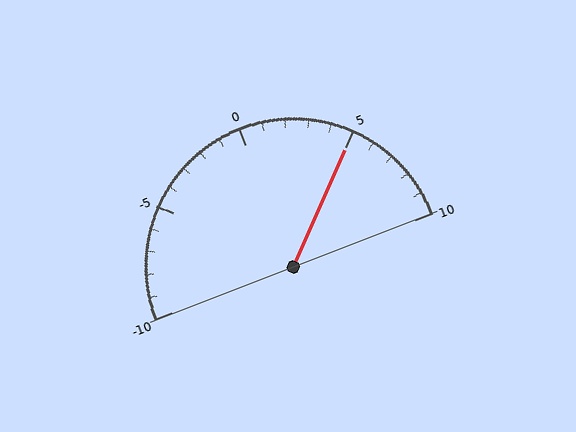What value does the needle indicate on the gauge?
The needle indicates approximately 5.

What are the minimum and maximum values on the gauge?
The gauge ranges from -10 to 10.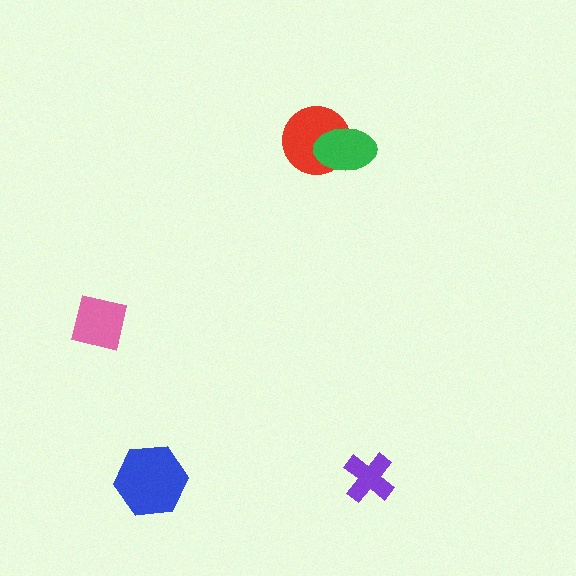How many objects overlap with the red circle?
1 object overlaps with the red circle.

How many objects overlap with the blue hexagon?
0 objects overlap with the blue hexagon.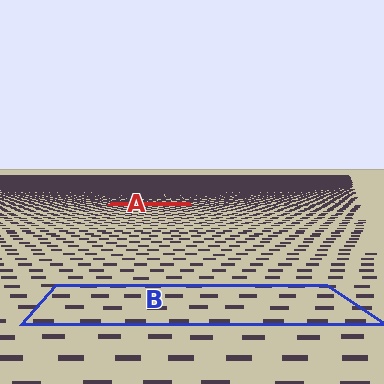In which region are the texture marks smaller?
The texture marks are smaller in region A, because it is farther away.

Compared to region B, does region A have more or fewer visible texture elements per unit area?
Region A has more texture elements per unit area — they are packed more densely because it is farther away.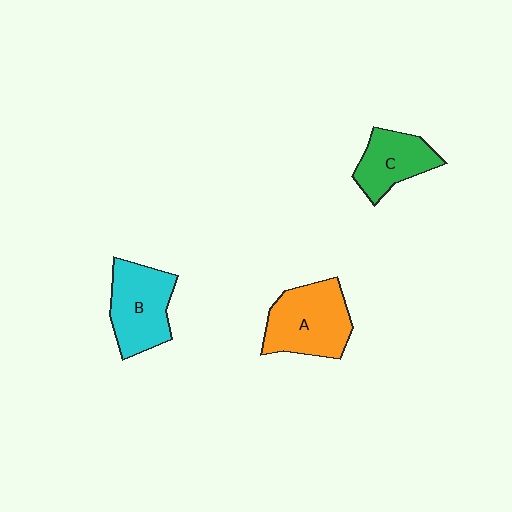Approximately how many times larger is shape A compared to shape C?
Approximately 1.4 times.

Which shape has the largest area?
Shape A (orange).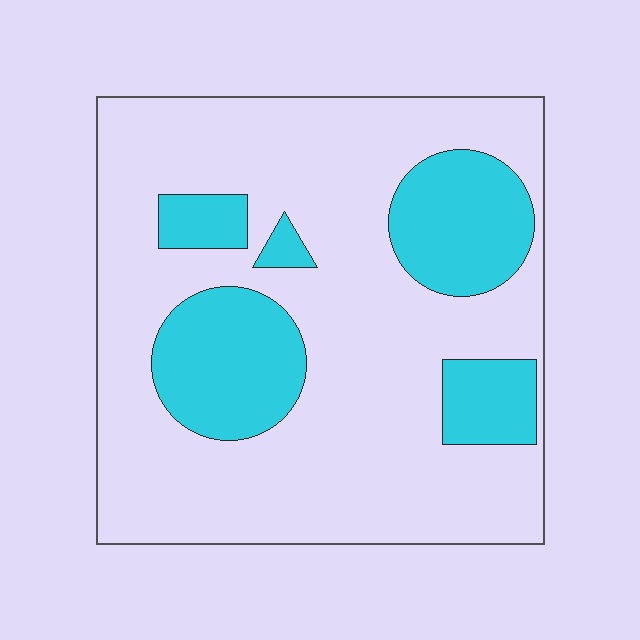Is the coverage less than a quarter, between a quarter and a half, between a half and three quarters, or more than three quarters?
Between a quarter and a half.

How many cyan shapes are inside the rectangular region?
5.